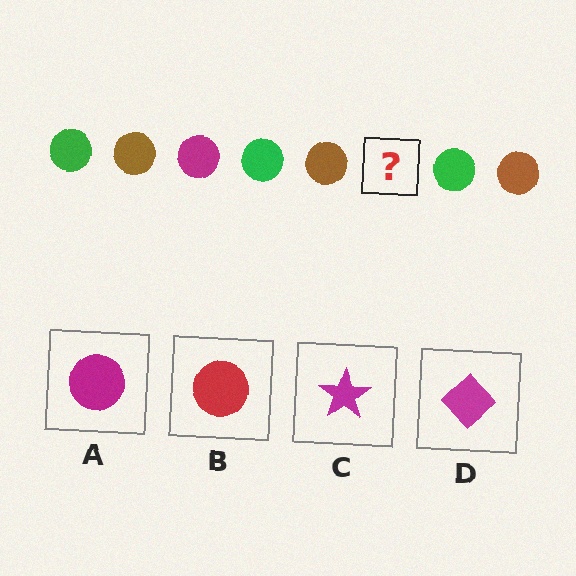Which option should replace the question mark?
Option A.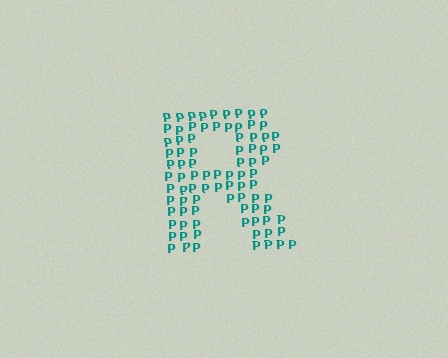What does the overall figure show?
The overall figure shows the letter R.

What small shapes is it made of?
It is made of small letter P's.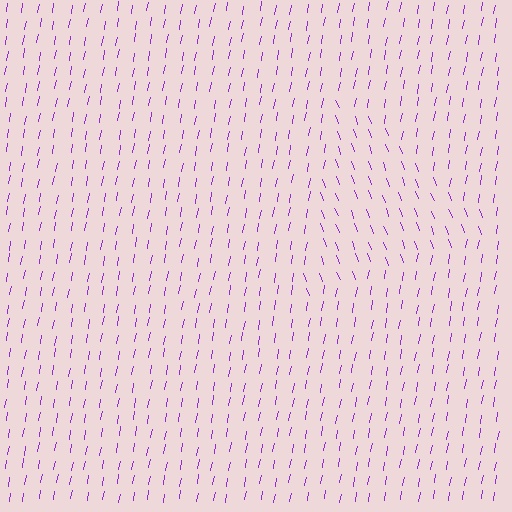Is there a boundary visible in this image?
Yes, there is a texture boundary formed by a change in line orientation.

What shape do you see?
I see a triangle.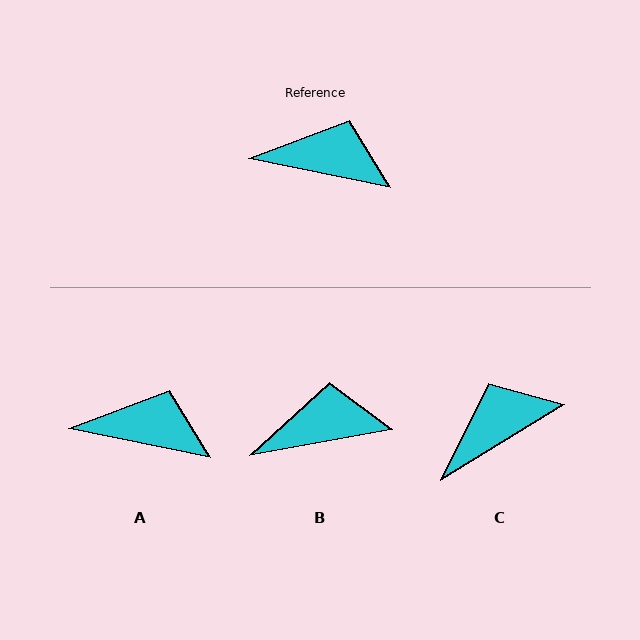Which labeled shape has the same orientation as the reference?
A.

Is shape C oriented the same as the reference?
No, it is off by about 43 degrees.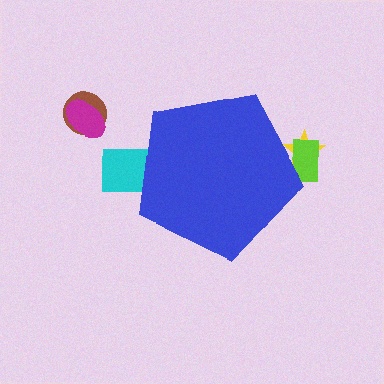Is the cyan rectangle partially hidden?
Yes, the cyan rectangle is partially hidden behind the blue pentagon.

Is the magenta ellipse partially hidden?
No, the magenta ellipse is fully visible.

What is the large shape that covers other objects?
A blue pentagon.